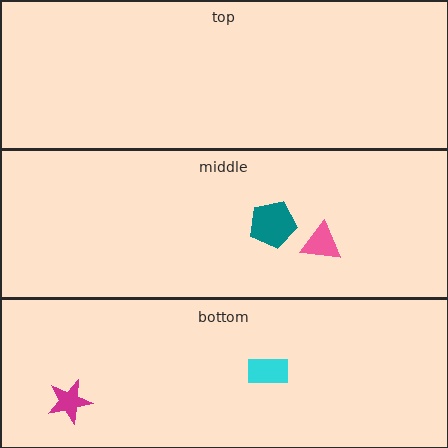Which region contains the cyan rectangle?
The bottom region.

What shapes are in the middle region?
The pink triangle, the teal pentagon.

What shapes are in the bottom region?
The cyan rectangle, the magenta star.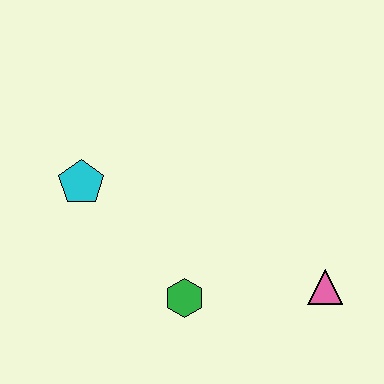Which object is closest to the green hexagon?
The pink triangle is closest to the green hexagon.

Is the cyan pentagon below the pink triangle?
No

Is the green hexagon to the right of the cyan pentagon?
Yes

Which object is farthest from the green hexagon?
The cyan pentagon is farthest from the green hexagon.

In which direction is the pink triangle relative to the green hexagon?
The pink triangle is to the right of the green hexagon.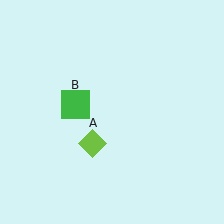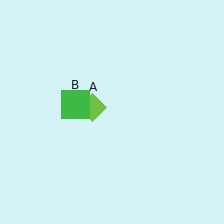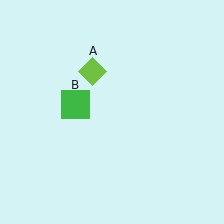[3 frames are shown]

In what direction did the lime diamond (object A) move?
The lime diamond (object A) moved up.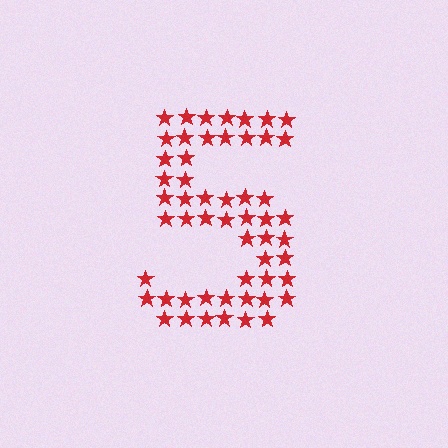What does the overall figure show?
The overall figure shows the digit 5.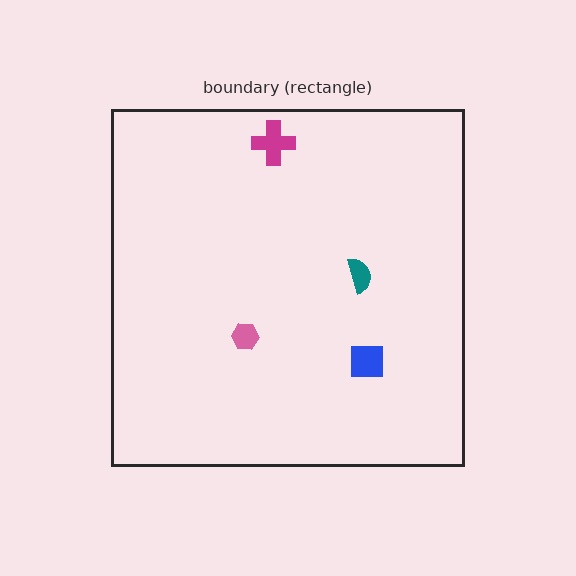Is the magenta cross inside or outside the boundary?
Inside.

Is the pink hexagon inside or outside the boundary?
Inside.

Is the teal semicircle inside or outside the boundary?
Inside.